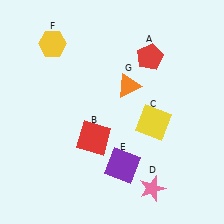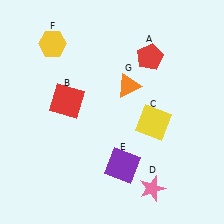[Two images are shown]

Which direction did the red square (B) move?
The red square (B) moved up.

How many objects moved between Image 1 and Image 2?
1 object moved between the two images.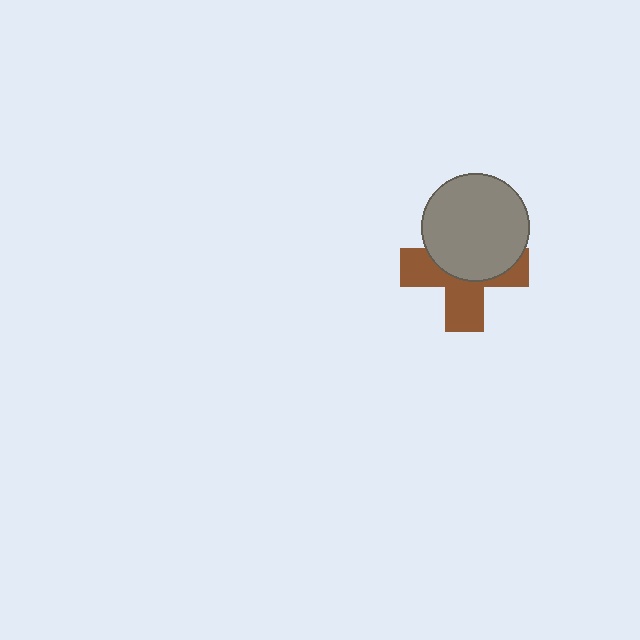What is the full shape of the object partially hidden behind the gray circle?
The partially hidden object is a brown cross.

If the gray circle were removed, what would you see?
You would see the complete brown cross.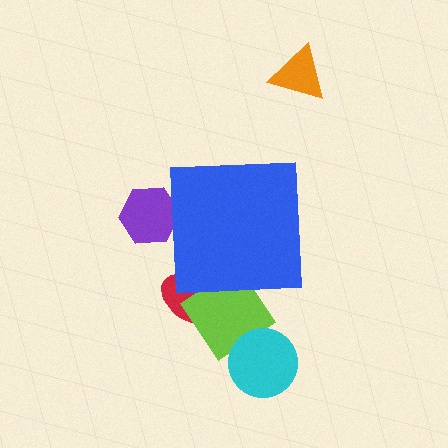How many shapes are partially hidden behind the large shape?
3 shapes are partially hidden.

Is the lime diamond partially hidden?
Yes, the lime diamond is partially hidden behind the blue square.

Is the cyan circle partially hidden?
No, the cyan circle is fully visible.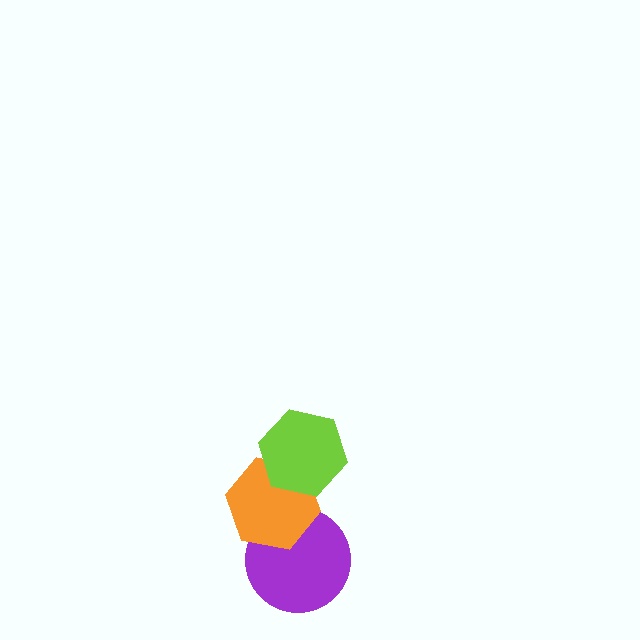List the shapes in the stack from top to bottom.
From top to bottom: the lime hexagon, the orange hexagon, the purple circle.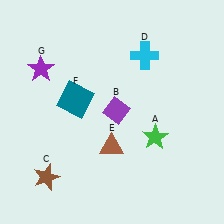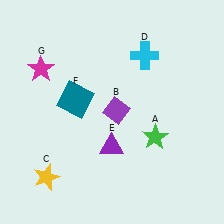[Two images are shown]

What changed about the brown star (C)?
In Image 1, C is brown. In Image 2, it changed to yellow.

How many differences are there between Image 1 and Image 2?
There are 3 differences between the two images.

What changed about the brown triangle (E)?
In Image 1, E is brown. In Image 2, it changed to purple.